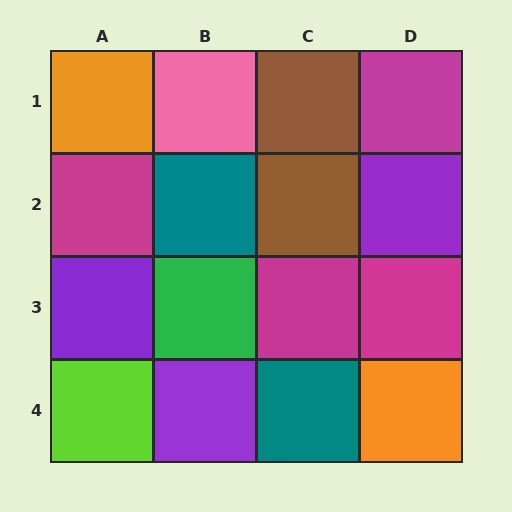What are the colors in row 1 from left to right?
Orange, pink, brown, magenta.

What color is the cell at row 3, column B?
Green.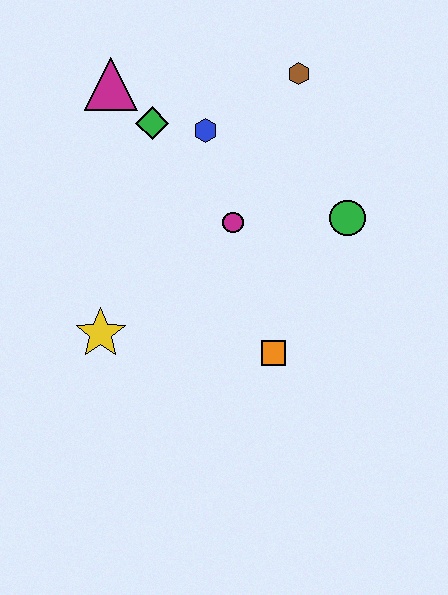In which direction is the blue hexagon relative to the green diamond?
The blue hexagon is to the right of the green diamond.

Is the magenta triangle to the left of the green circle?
Yes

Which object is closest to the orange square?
The magenta circle is closest to the orange square.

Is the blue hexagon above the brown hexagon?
No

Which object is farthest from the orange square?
The magenta triangle is farthest from the orange square.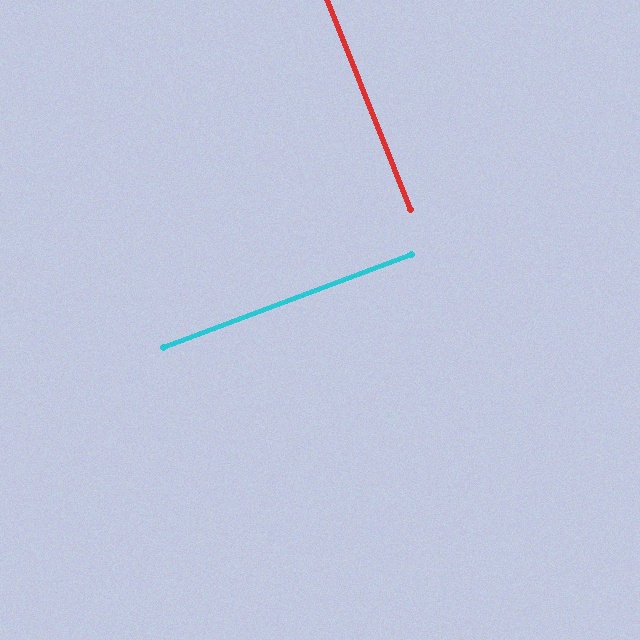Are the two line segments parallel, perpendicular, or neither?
Perpendicular — they meet at approximately 89°.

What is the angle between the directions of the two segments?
Approximately 89 degrees.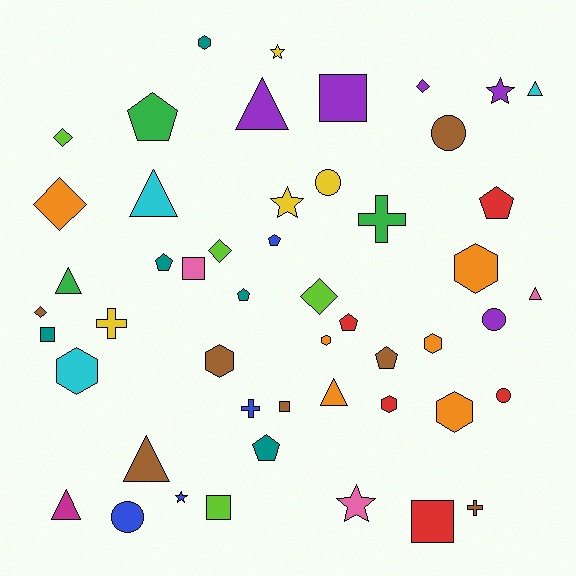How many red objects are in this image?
There are 5 red objects.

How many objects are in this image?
There are 50 objects.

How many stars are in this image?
There are 5 stars.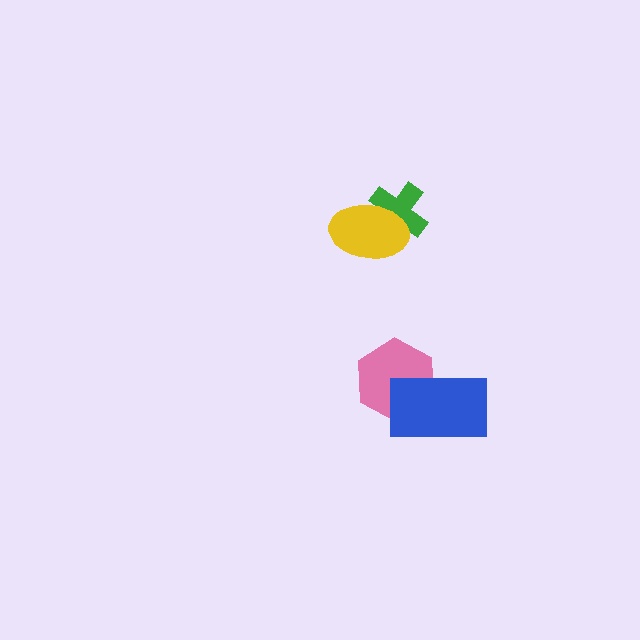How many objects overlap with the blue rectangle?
1 object overlaps with the blue rectangle.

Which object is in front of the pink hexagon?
The blue rectangle is in front of the pink hexagon.